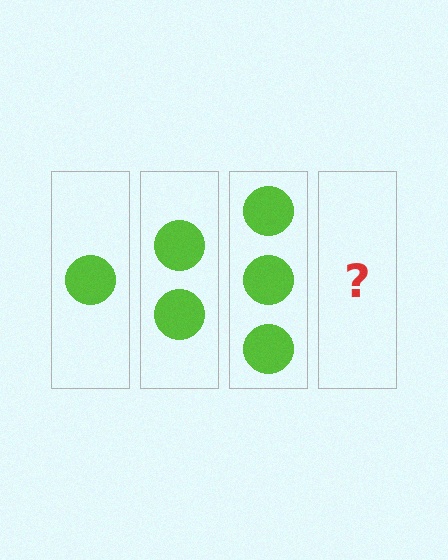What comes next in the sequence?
The next element should be 4 circles.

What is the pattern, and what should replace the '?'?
The pattern is that each step adds one more circle. The '?' should be 4 circles.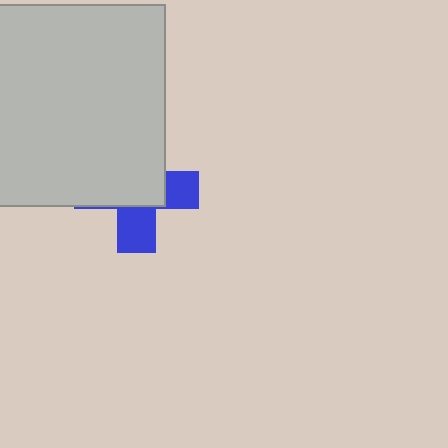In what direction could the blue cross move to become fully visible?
The blue cross could move toward the lower-right. That would shift it out from behind the light gray square entirely.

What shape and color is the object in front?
The object in front is a light gray square.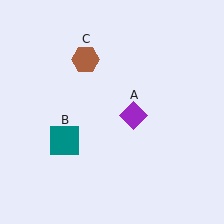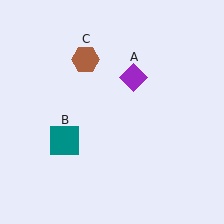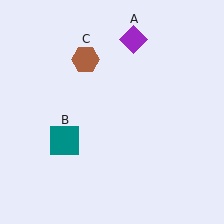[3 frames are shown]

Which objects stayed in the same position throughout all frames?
Teal square (object B) and brown hexagon (object C) remained stationary.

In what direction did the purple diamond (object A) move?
The purple diamond (object A) moved up.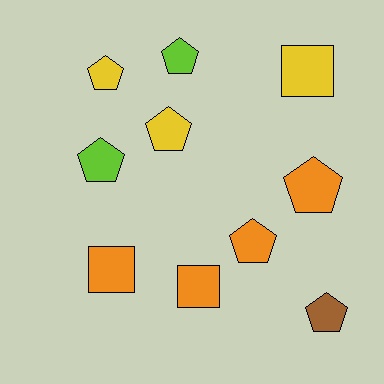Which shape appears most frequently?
Pentagon, with 7 objects.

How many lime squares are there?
There are no lime squares.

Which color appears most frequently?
Orange, with 4 objects.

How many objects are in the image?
There are 10 objects.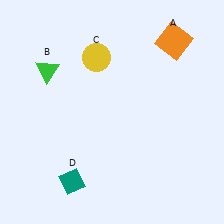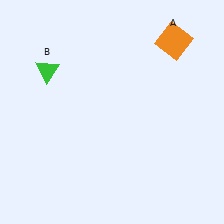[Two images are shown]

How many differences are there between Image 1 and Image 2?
There are 2 differences between the two images.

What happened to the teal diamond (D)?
The teal diamond (D) was removed in Image 2. It was in the bottom-left area of Image 1.